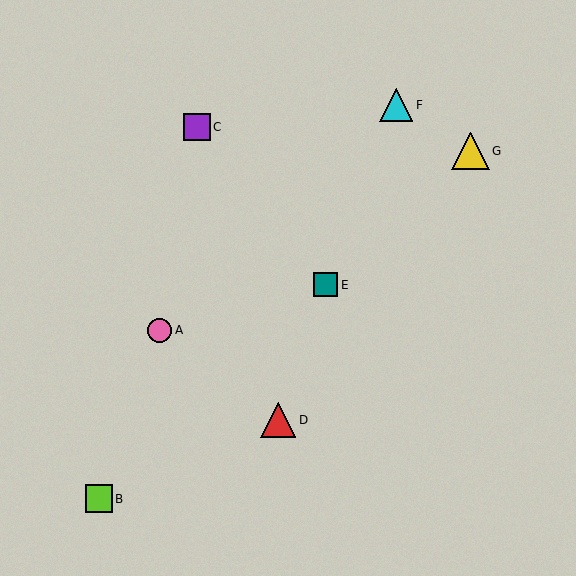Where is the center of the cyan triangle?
The center of the cyan triangle is at (396, 105).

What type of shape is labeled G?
Shape G is a yellow triangle.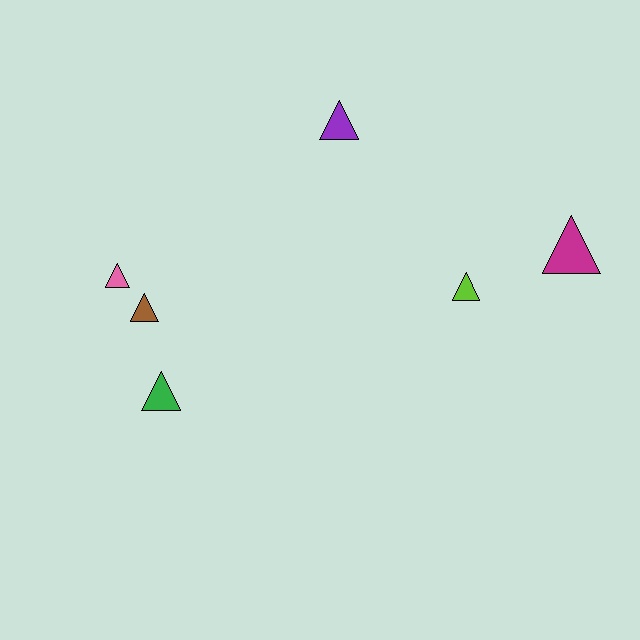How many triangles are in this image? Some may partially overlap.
There are 6 triangles.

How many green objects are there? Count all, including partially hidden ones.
There is 1 green object.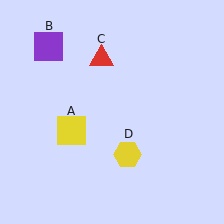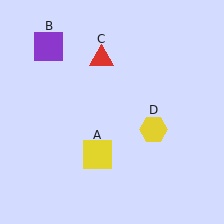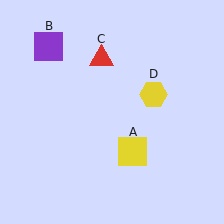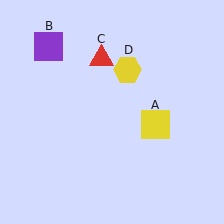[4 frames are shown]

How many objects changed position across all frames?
2 objects changed position: yellow square (object A), yellow hexagon (object D).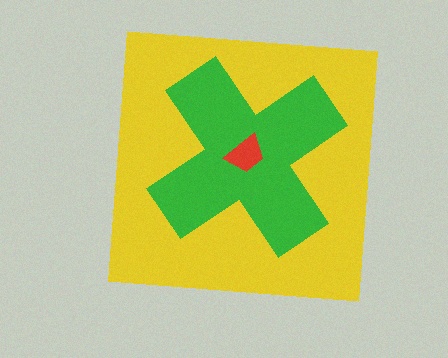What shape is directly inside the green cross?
The red trapezoid.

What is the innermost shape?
The red trapezoid.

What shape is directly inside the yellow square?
The green cross.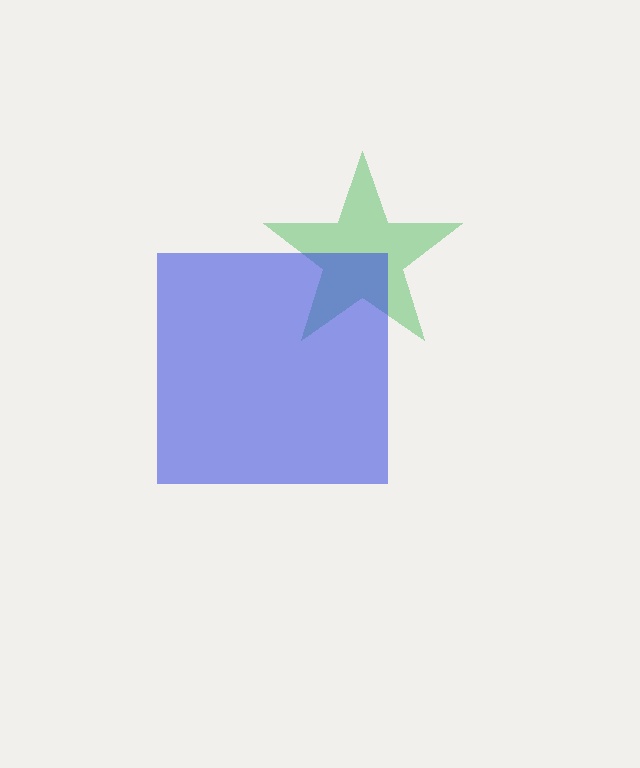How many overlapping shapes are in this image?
There are 2 overlapping shapes in the image.